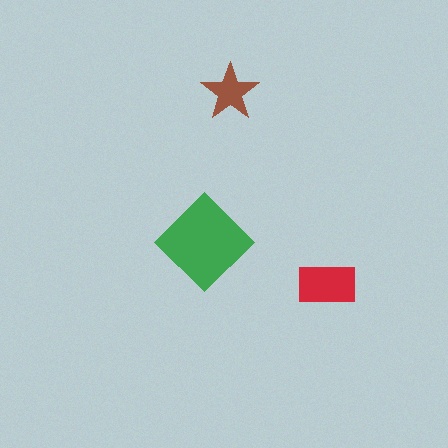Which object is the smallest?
The brown star.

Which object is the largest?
The green diamond.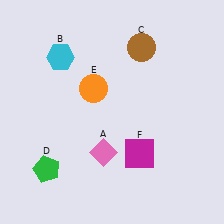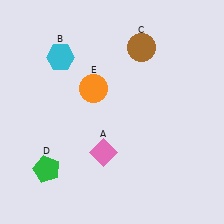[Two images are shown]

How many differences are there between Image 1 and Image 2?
There is 1 difference between the two images.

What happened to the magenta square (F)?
The magenta square (F) was removed in Image 2. It was in the bottom-right area of Image 1.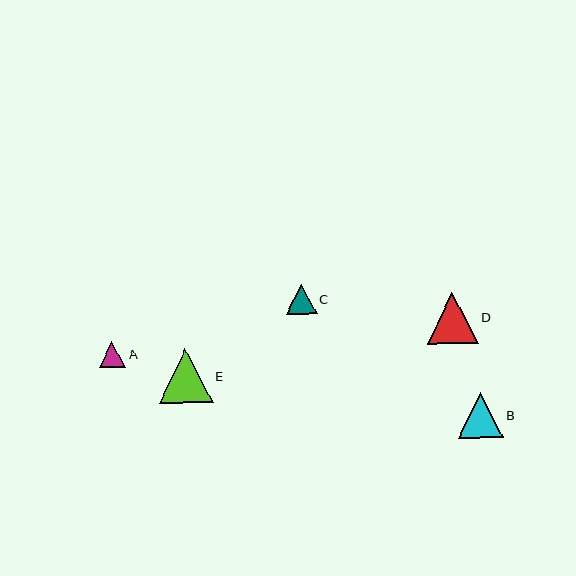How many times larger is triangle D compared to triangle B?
Triangle D is approximately 1.1 times the size of triangle B.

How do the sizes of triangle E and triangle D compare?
Triangle E and triangle D are approximately the same size.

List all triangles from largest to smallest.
From largest to smallest: E, D, B, C, A.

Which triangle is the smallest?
Triangle A is the smallest with a size of approximately 26 pixels.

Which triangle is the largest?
Triangle E is the largest with a size of approximately 54 pixels.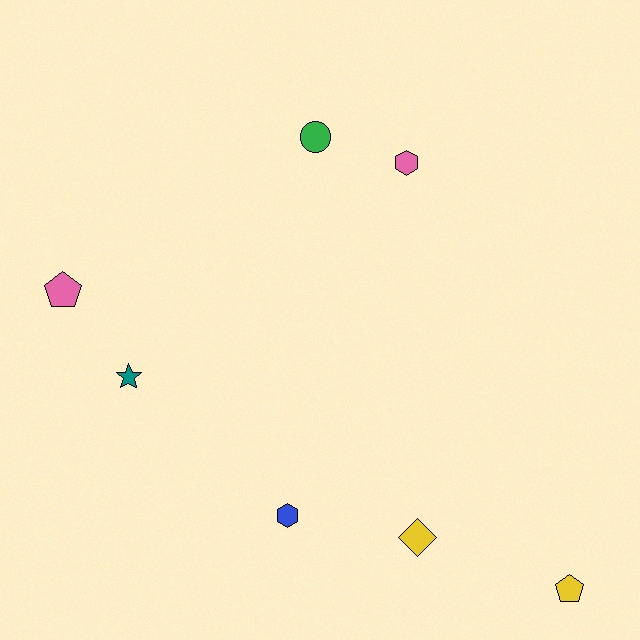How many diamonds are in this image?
There is 1 diamond.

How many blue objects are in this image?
There is 1 blue object.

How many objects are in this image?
There are 7 objects.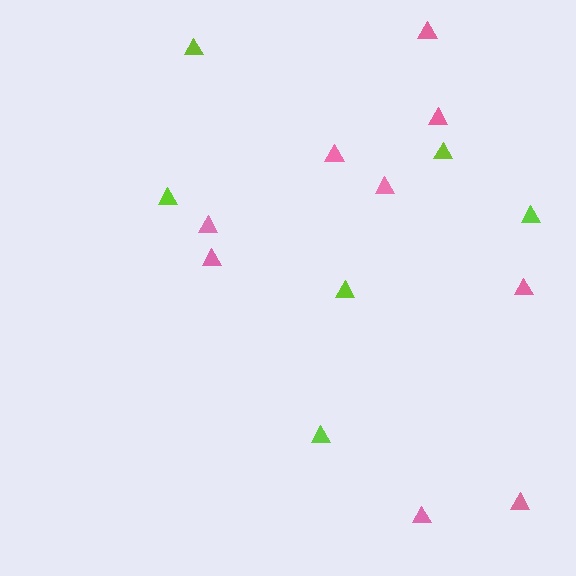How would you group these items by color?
There are 2 groups: one group of lime triangles (6) and one group of pink triangles (9).